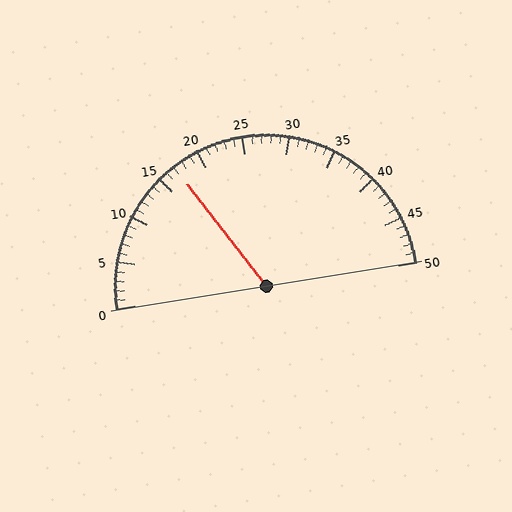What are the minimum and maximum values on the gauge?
The gauge ranges from 0 to 50.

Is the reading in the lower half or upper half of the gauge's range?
The reading is in the lower half of the range (0 to 50).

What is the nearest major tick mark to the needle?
The nearest major tick mark is 15.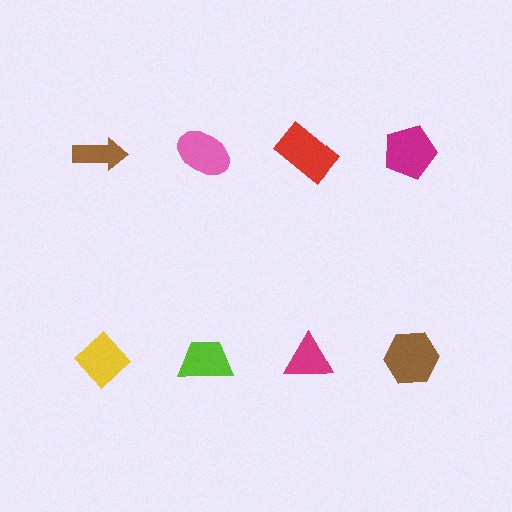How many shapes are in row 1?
4 shapes.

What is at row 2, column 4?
A brown hexagon.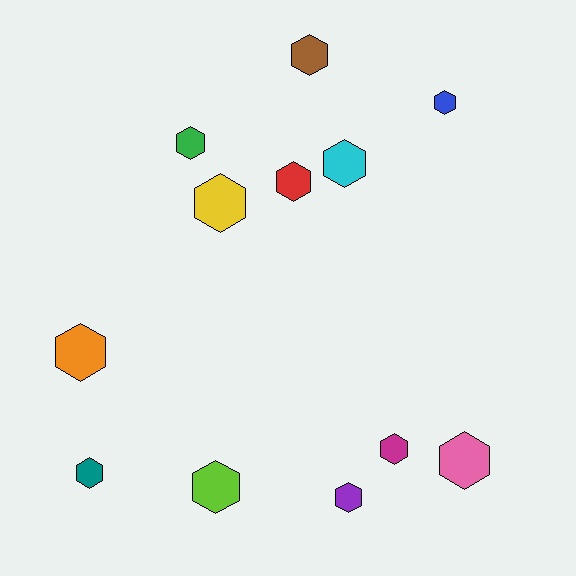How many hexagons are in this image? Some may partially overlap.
There are 12 hexagons.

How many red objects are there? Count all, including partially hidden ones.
There is 1 red object.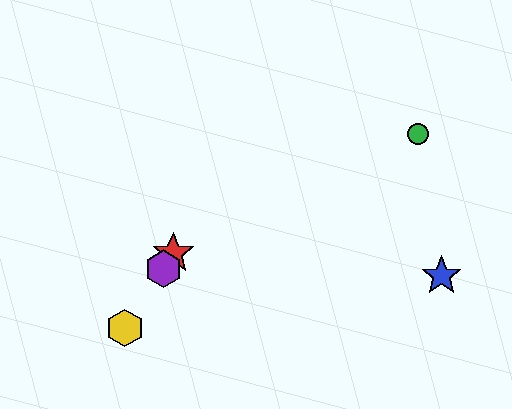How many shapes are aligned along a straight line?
3 shapes (the red star, the yellow hexagon, the purple hexagon) are aligned along a straight line.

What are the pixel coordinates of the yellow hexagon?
The yellow hexagon is at (125, 328).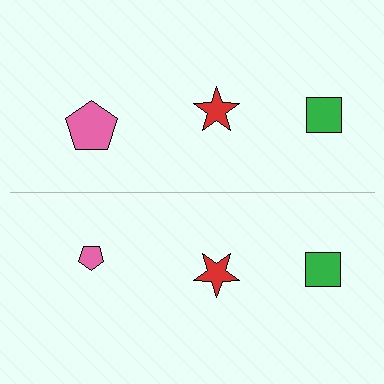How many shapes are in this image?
There are 6 shapes in this image.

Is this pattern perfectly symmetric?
No, the pattern is not perfectly symmetric. The pink pentagon on the bottom side has a different size than its mirror counterpart.